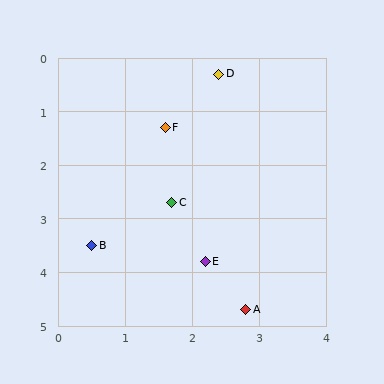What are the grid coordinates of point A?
Point A is at approximately (2.8, 4.7).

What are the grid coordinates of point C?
Point C is at approximately (1.7, 2.7).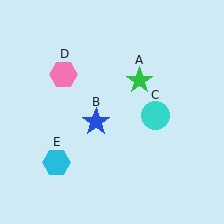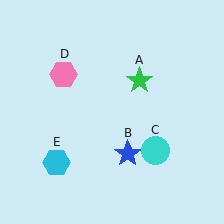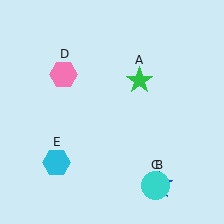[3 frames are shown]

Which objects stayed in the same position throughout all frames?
Green star (object A) and pink hexagon (object D) and cyan hexagon (object E) remained stationary.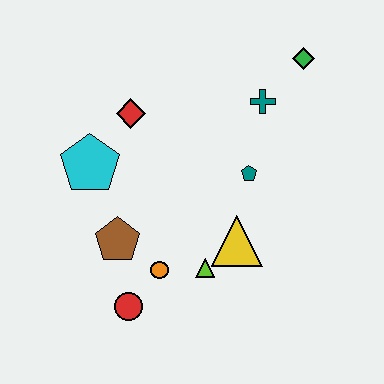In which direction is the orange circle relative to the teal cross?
The orange circle is below the teal cross.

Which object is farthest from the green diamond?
The red circle is farthest from the green diamond.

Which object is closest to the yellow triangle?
The lime triangle is closest to the yellow triangle.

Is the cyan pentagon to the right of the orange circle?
No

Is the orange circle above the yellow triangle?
No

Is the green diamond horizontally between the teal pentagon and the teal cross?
No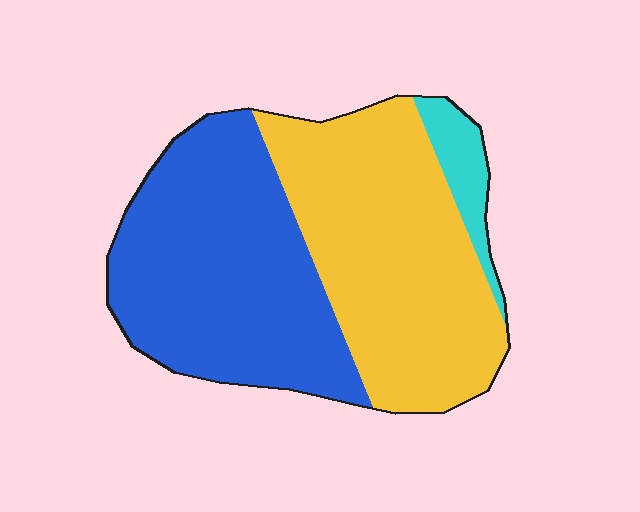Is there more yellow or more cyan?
Yellow.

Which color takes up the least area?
Cyan, at roughly 5%.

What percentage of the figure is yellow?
Yellow takes up about one half (1/2) of the figure.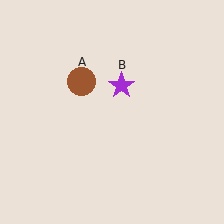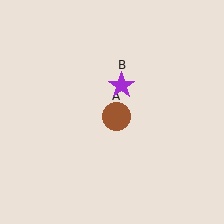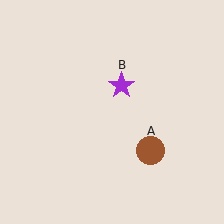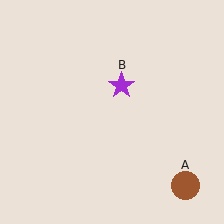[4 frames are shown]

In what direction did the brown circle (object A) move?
The brown circle (object A) moved down and to the right.